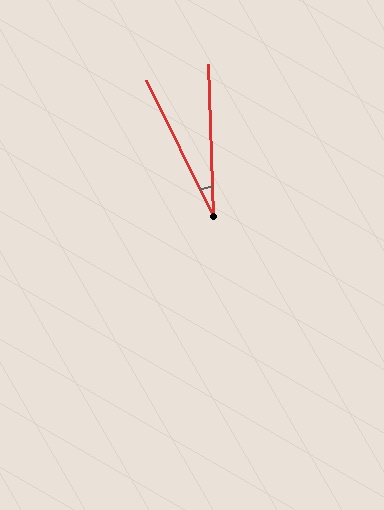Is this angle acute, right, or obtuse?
It is acute.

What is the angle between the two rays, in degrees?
Approximately 24 degrees.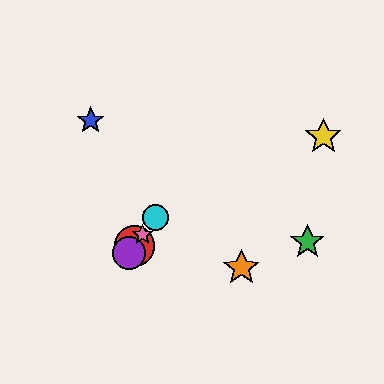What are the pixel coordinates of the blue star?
The blue star is at (91, 120).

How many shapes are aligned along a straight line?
4 shapes (the red circle, the purple circle, the cyan circle, the pink star) are aligned along a straight line.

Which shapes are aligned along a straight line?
The red circle, the purple circle, the cyan circle, the pink star are aligned along a straight line.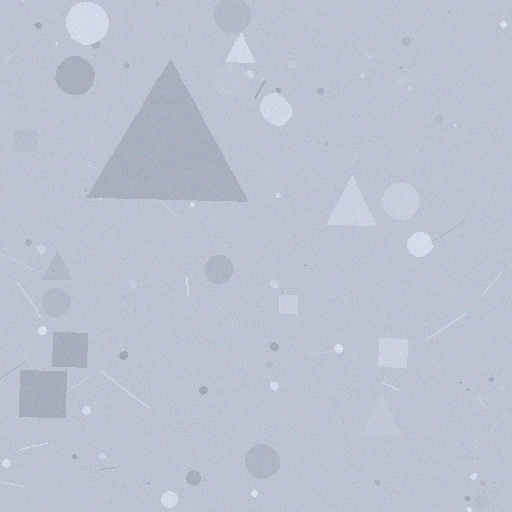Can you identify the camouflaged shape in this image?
The camouflaged shape is a triangle.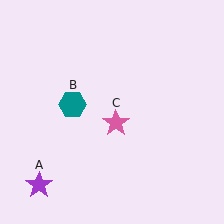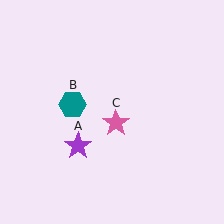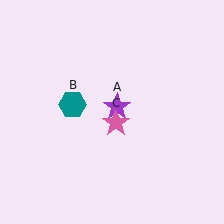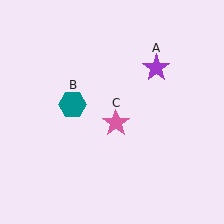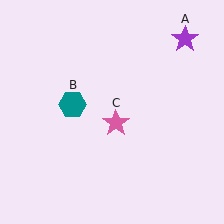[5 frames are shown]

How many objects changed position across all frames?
1 object changed position: purple star (object A).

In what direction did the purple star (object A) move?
The purple star (object A) moved up and to the right.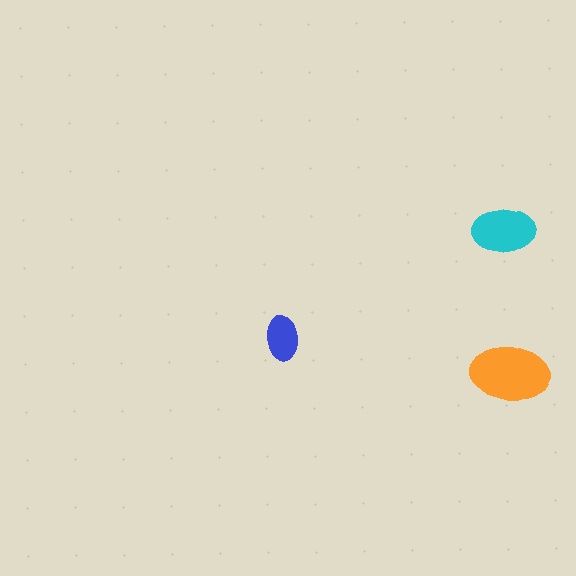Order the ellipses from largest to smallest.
the orange one, the cyan one, the blue one.